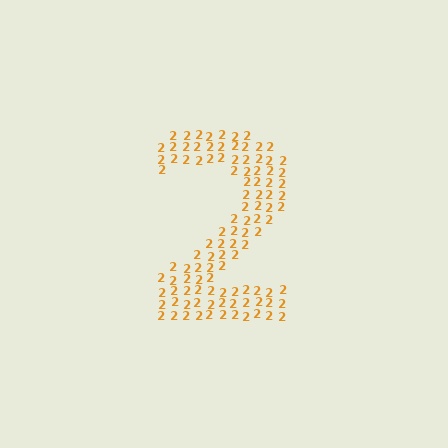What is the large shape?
The large shape is the digit 2.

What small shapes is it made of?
It is made of small digit 2's.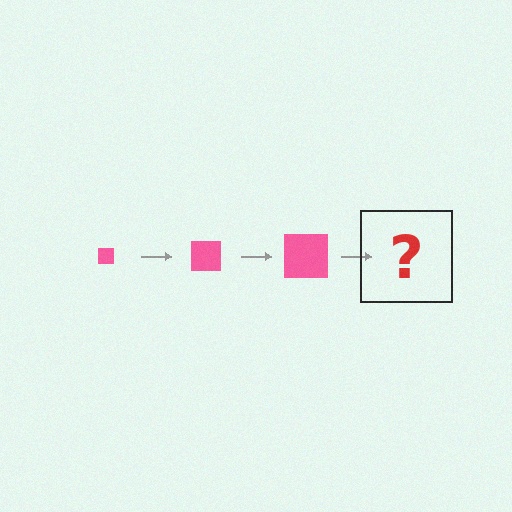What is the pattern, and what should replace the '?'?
The pattern is that the square gets progressively larger each step. The '?' should be a pink square, larger than the previous one.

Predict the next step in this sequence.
The next step is a pink square, larger than the previous one.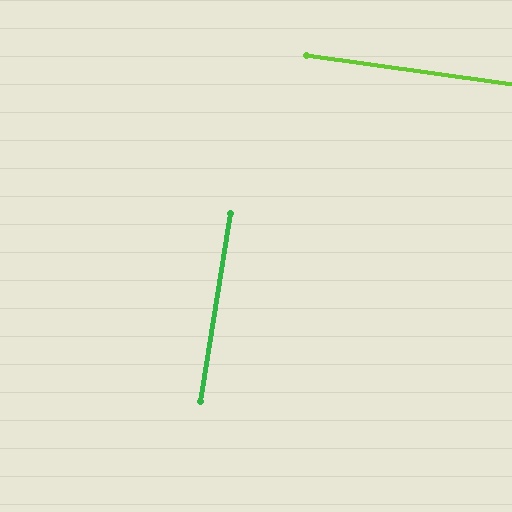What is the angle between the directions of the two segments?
Approximately 89 degrees.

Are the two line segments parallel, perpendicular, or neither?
Perpendicular — they meet at approximately 89°.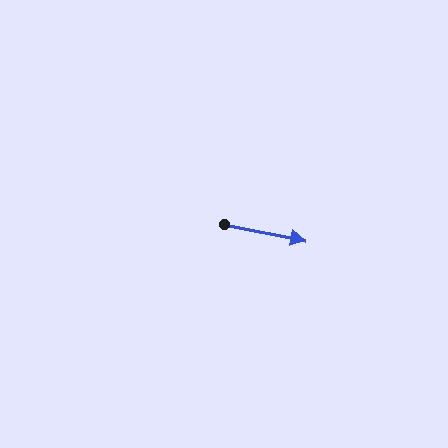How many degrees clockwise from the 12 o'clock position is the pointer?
Approximately 101 degrees.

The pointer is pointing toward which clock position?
Roughly 3 o'clock.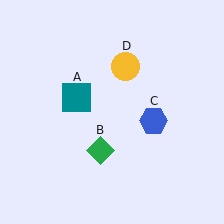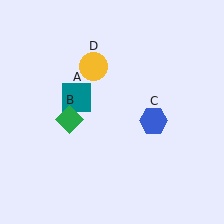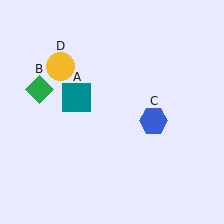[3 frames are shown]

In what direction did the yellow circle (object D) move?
The yellow circle (object D) moved left.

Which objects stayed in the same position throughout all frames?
Teal square (object A) and blue hexagon (object C) remained stationary.